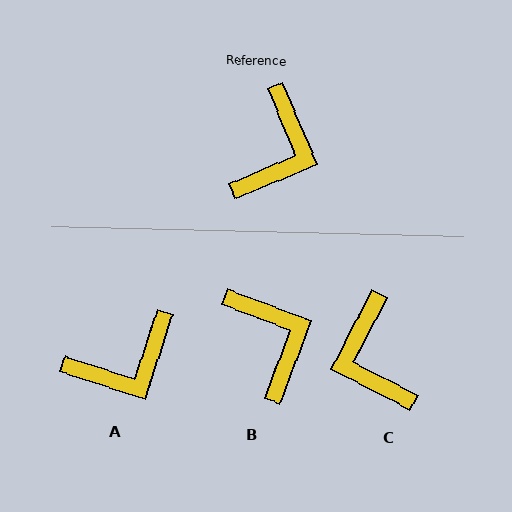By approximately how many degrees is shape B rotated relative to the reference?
Approximately 47 degrees counter-clockwise.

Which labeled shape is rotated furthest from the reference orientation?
C, about 140 degrees away.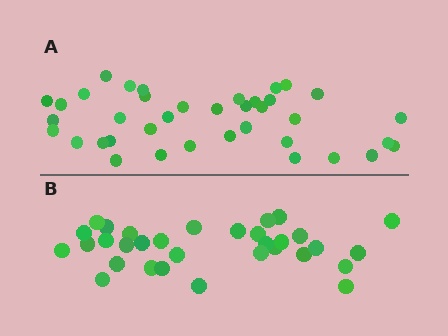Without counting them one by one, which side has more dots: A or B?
Region A (the top region) has more dots.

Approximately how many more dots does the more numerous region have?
Region A has about 6 more dots than region B.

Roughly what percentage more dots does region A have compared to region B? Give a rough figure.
About 20% more.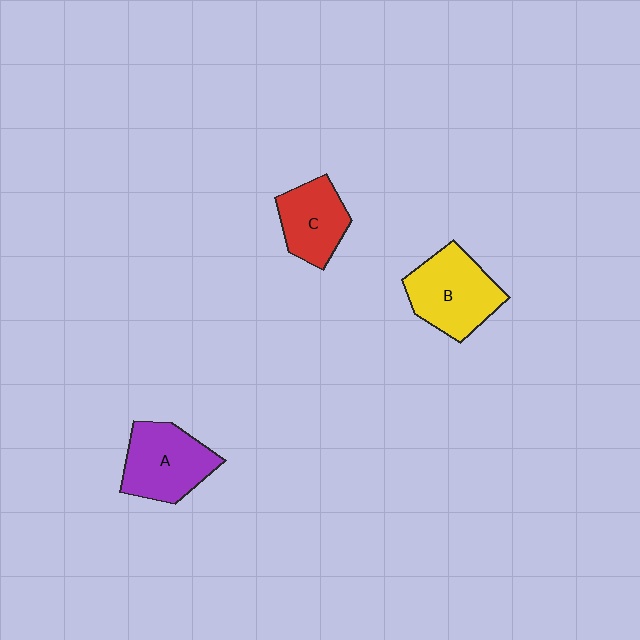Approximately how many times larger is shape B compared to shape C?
Approximately 1.3 times.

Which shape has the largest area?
Shape B (yellow).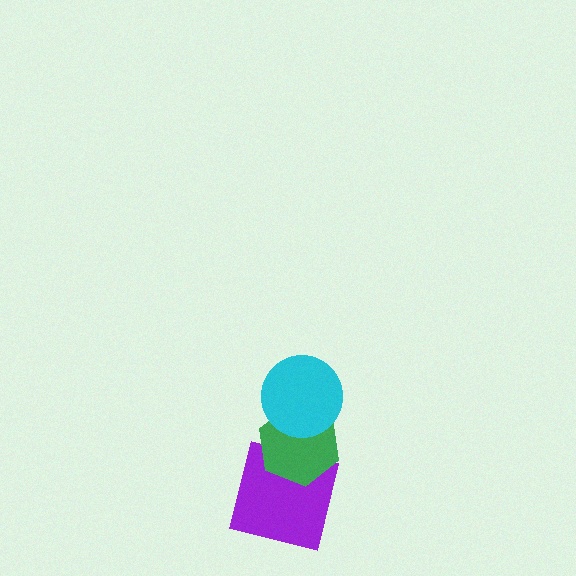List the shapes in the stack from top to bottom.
From top to bottom: the cyan circle, the green hexagon, the purple square.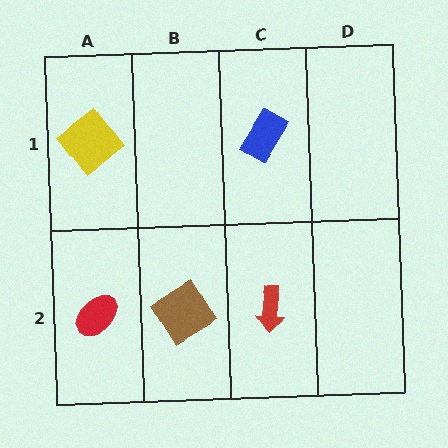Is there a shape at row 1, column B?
No, that cell is empty.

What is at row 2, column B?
A brown diamond.